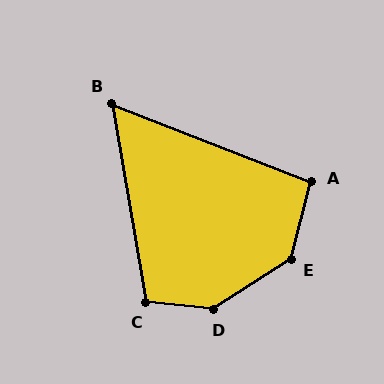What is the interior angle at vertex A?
Approximately 97 degrees (obtuse).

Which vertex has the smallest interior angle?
B, at approximately 59 degrees.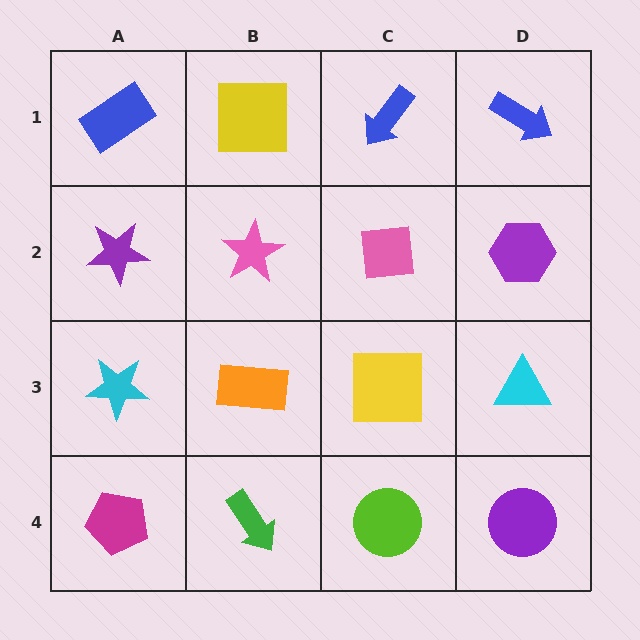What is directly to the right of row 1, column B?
A blue arrow.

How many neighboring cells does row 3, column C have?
4.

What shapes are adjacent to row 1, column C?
A pink square (row 2, column C), a yellow square (row 1, column B), a blue arrow (row 1, column D).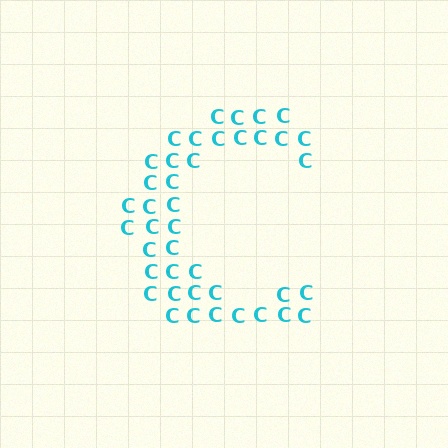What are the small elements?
The small elements are letter C's.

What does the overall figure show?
The overall figure shows the letter C.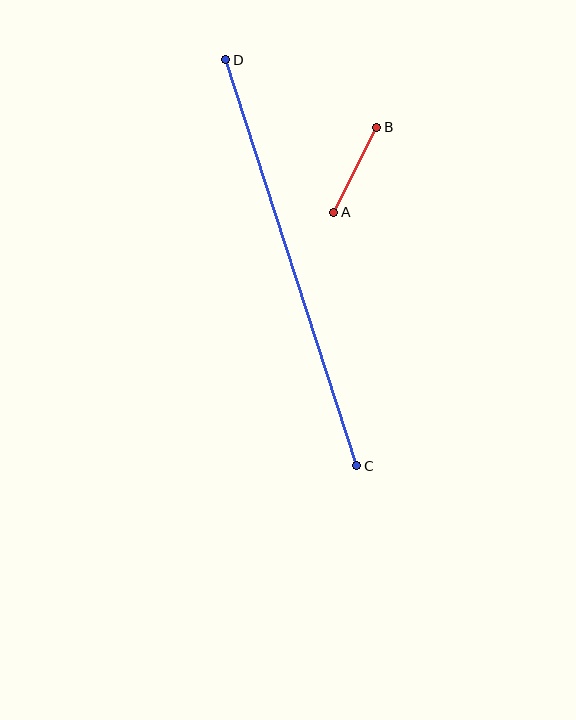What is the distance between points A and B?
The distance is approximately 95 pixels.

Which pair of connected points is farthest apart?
Points C and D are farthest apart.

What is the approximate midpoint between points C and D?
The midpoint is at approximately (291, 263) pixels.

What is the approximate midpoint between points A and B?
The midpoint is at approximately (355, 170) pixels.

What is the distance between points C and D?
The distance is approximately 427 pixels.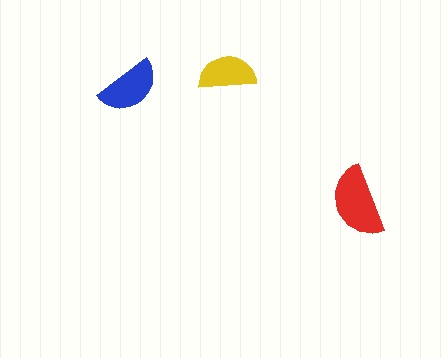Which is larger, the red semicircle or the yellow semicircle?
The red one.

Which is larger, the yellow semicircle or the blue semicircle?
The blue one.